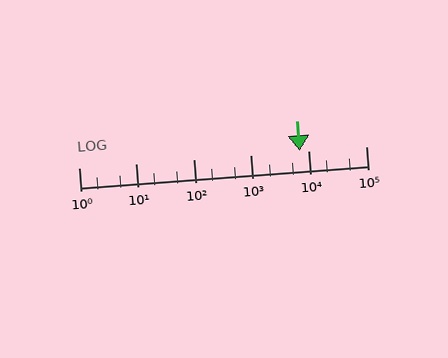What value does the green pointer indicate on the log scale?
The pointer indicates approximately 7100.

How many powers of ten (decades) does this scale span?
The scale spans 5 decades, from 1 to 100000.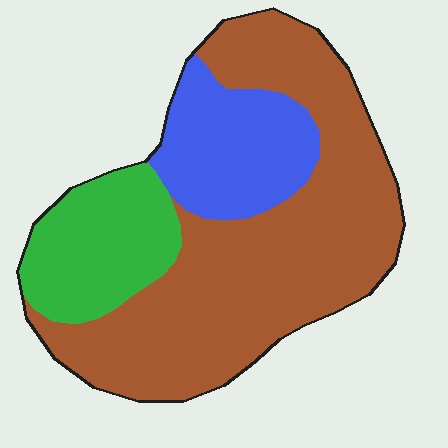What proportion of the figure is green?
Green covers around 20% of the figure.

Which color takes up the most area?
Brown, at roughly 60%.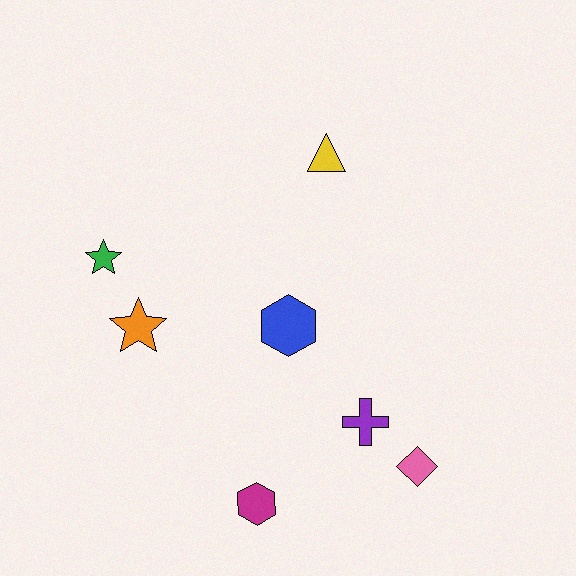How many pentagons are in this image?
There are no pentagons.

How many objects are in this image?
There are 7 objects.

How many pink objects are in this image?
There is 1 pink object.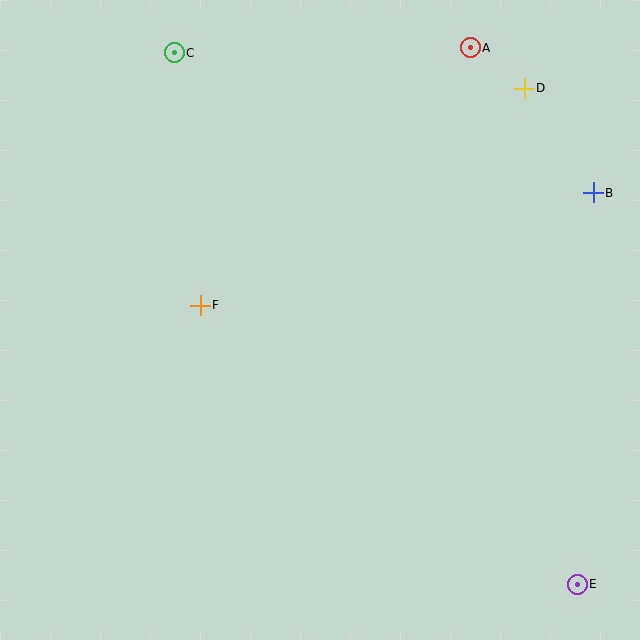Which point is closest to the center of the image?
Point F at (200, 305) is closest to the center.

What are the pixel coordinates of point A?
Point A is at (470, 48).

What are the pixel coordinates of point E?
Point E is at (577, 584).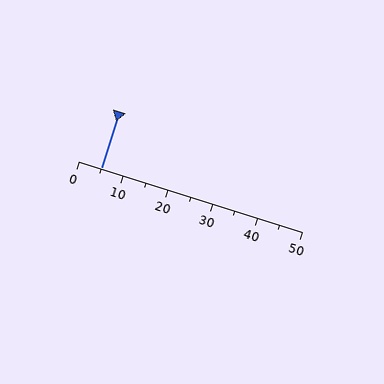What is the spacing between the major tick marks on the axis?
The major ticks are spaced 10 apart.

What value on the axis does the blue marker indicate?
The marker indicates approximately 5.